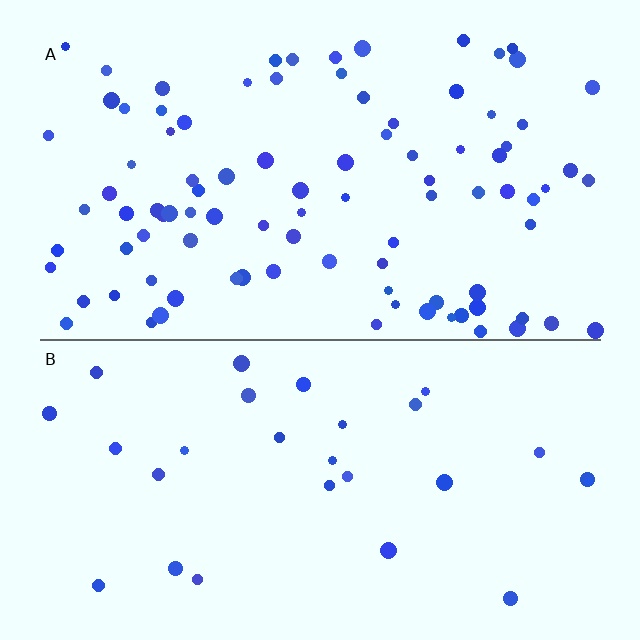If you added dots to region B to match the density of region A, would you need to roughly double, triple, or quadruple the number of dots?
Approximately triple.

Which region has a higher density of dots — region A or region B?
A (the top).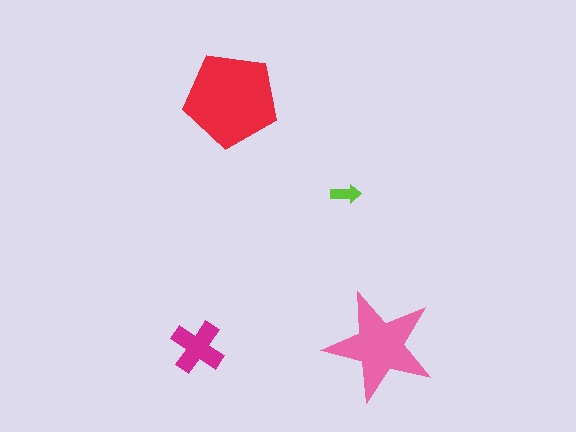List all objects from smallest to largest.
The lime arrow, the magenta cross, the pink star, the red pentagon.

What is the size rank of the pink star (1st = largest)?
2nd.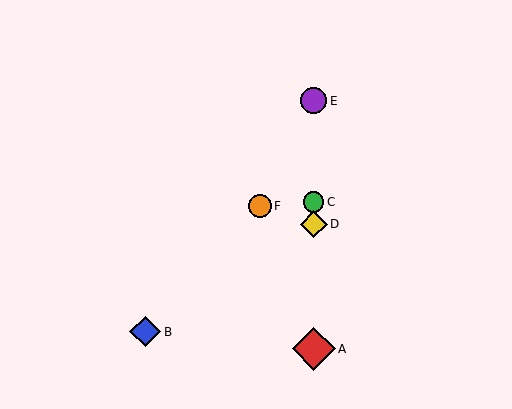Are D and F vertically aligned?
No, D is at x≈314 and F is at x≈260.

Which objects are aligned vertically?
Objects A, C, D, E are aligned vertically.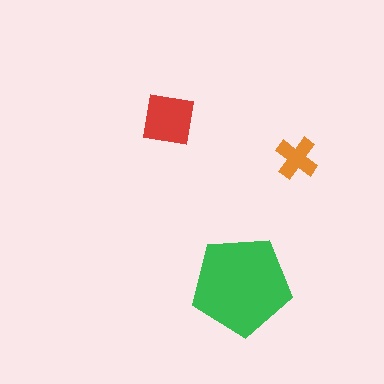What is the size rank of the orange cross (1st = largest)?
3rd.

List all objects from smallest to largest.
The orange cross, the red square, the green pentagon.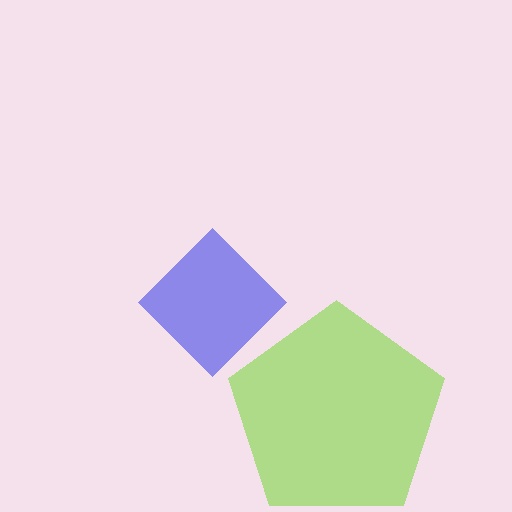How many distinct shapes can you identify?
There are 2 distinct shapes: a lime pentagon, a blue diamond.